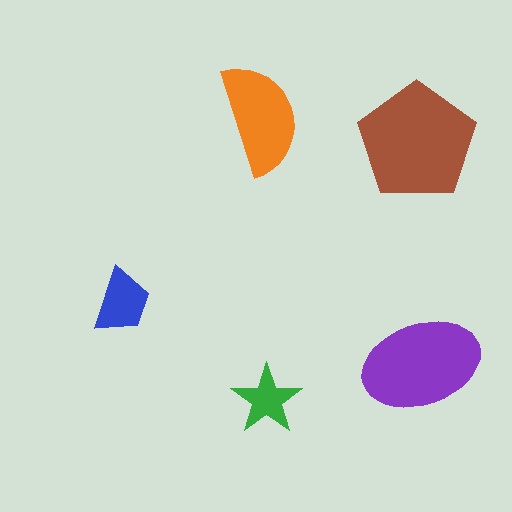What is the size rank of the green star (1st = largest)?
5th.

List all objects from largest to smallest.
The brown pentagon, the purple ellipse, the orange semicircle, the blue trapezoid, the green star.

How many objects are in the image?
There are 5 objects in the image.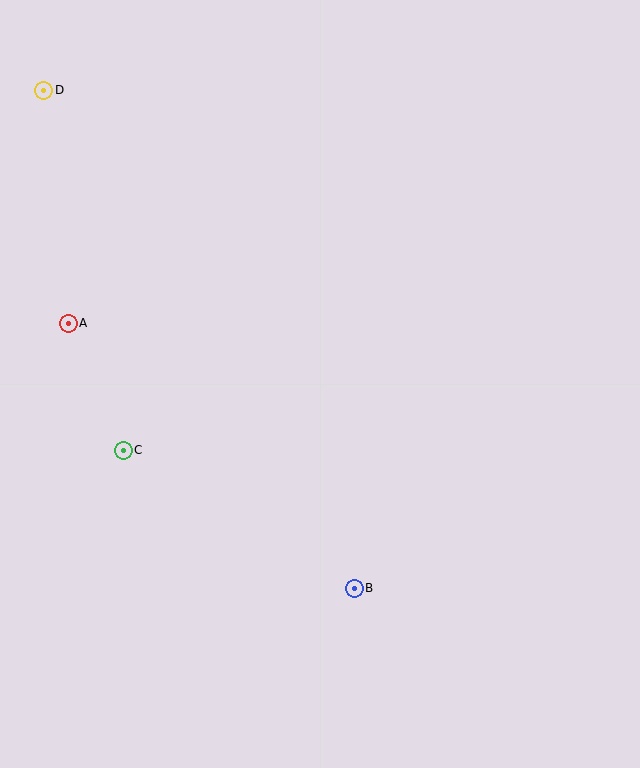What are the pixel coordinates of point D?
Point D is at (44, 90).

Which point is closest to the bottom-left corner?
Point C is closest to the bottom-left corner.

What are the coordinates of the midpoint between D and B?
The midpoint between D and B is at (199, 339).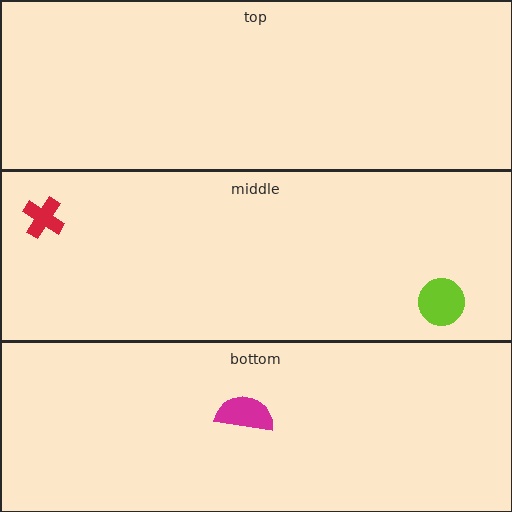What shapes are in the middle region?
The lime circle, the red cross.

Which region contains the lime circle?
The middle region.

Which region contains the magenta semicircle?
The bottom region.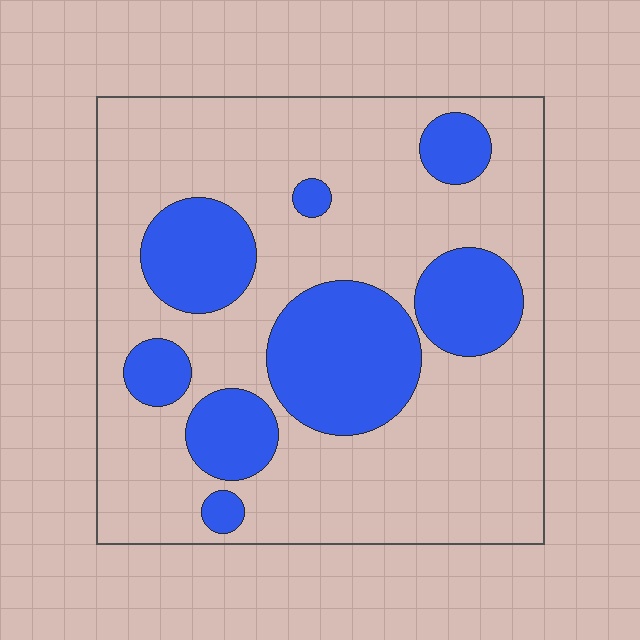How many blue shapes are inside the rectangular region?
8.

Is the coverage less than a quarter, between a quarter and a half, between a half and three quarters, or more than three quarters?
Between a quarter and a half.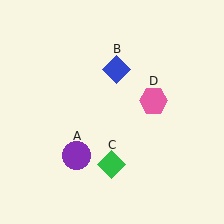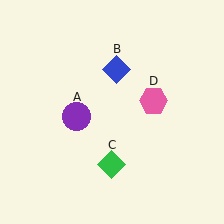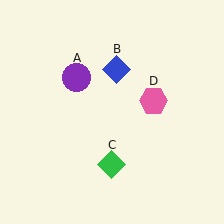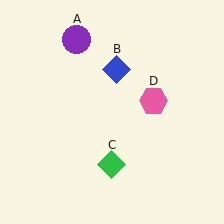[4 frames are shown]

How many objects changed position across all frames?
1 object changed position: purple circle (object A).